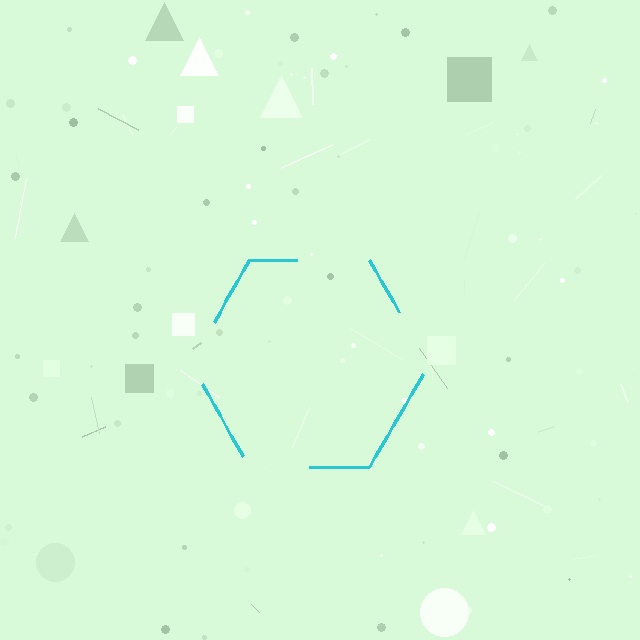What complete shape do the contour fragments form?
The contour fragments form a hexagon.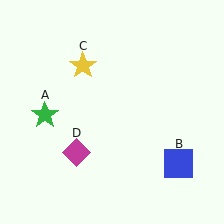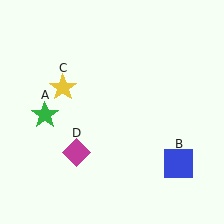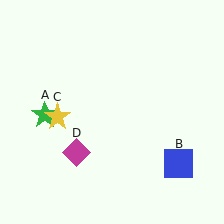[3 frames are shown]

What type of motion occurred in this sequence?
The yellow star (object C) rotated counterclockwise around the center of the scene.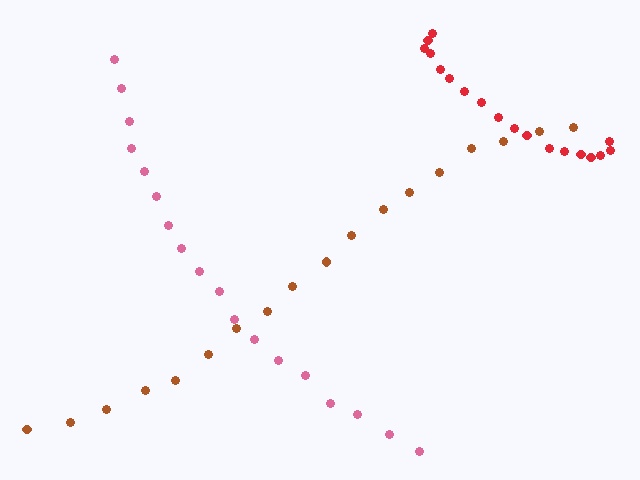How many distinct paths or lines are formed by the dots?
There are 3 distinct paths.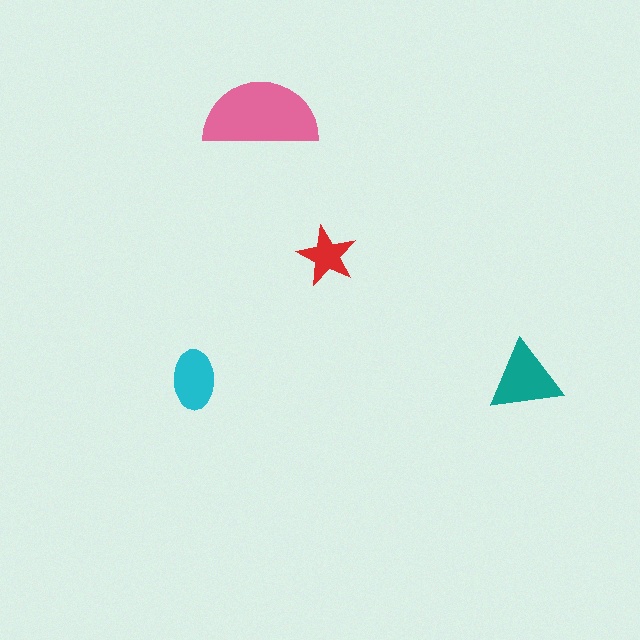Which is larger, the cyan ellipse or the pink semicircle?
The pink semicircle.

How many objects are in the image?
There are 4 objects in the image.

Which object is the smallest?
The red star.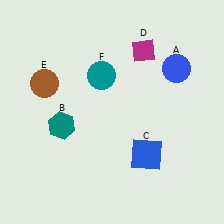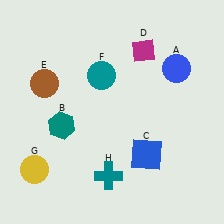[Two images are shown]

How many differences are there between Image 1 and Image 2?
There are 2 differences between the two images.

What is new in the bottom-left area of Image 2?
A teal cross (H) was added in the bottom-left area of Image 2.